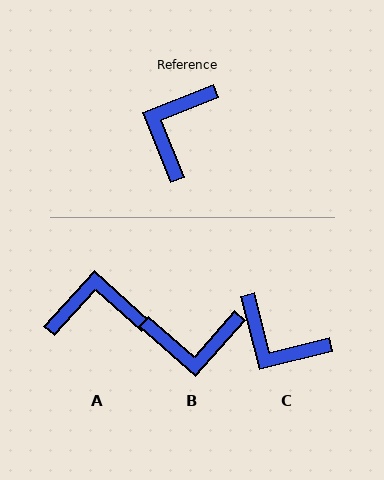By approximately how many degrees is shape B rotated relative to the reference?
Approximately 117 degrees counter-clockwise.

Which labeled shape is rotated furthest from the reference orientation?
B, about 117 degrees away.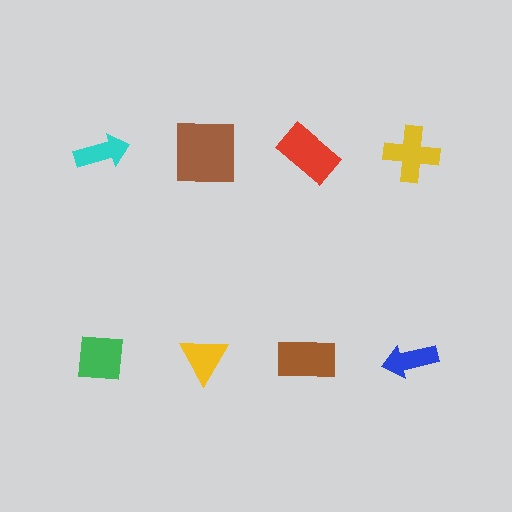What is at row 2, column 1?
A green square.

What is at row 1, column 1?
A cyan arrow.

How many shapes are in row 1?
4 shapes.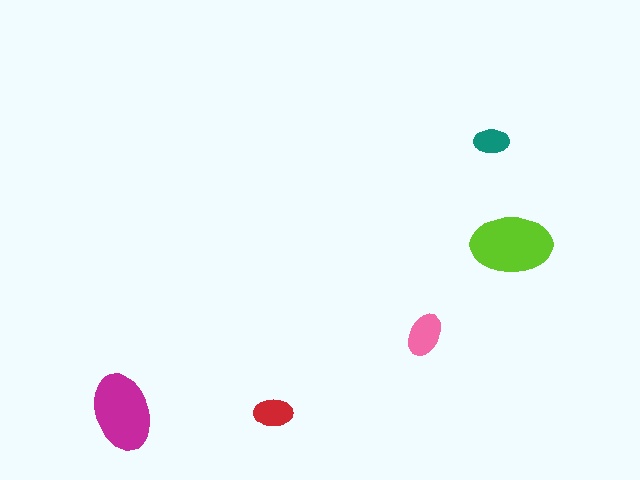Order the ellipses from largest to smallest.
the lime one, the magenta one, the pink one, the red one, the teal one.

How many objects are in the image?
There are 5 objects in the image.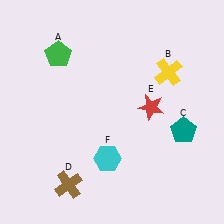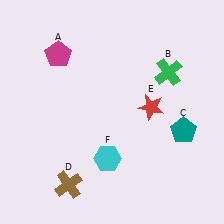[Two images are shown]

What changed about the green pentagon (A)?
In Image 1, A is green. In Image 2, it changed to magenta.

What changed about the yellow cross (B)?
In Image 1, B is yellow. In Image 2, it changed to green.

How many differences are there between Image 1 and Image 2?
There are 2 differences between the two images.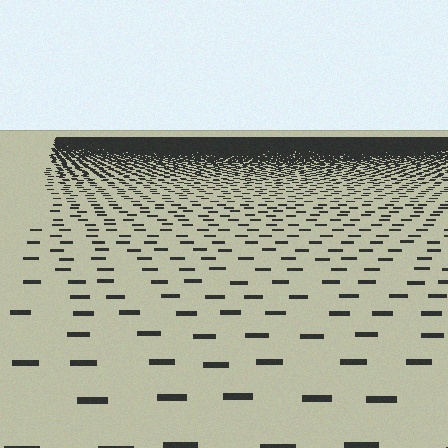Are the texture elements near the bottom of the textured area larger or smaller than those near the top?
Larger. Near the bottom, elements are closer to the viewer and appear at a bigger on-screen size.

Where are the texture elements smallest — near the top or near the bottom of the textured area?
Near the top.